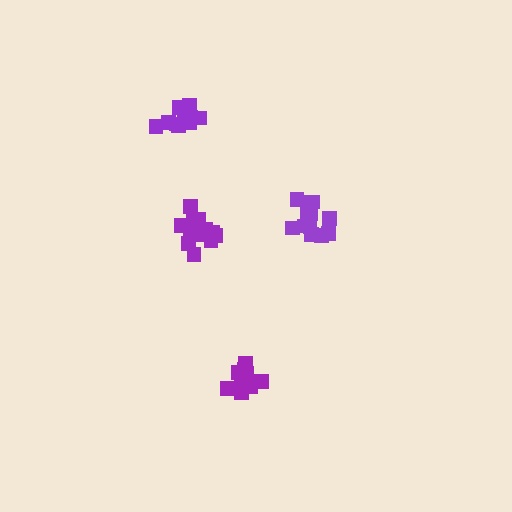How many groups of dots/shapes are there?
There are 4 groups.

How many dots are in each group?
Group 1: 14 dots, Group 2: 13 dots, Group 3: 13 dots, Group 4: 11 dots (51 total).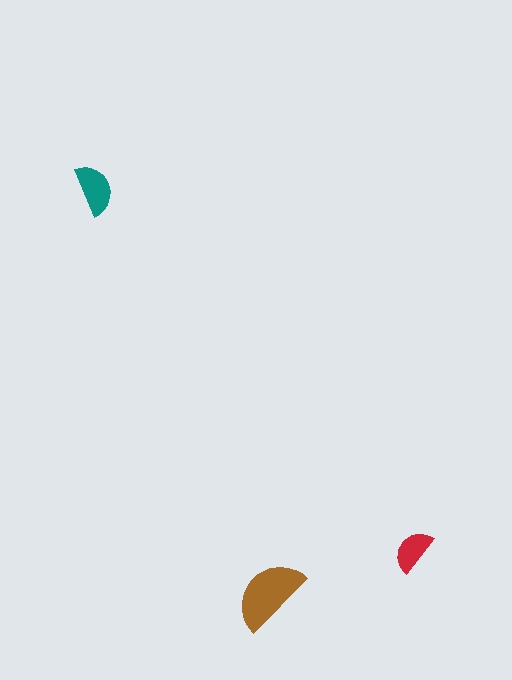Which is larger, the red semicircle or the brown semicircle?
The brown one.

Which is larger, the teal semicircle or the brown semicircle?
The brown one.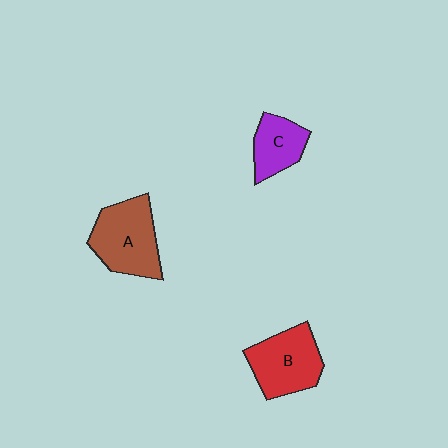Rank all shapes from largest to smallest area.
From largest to smallest: A (brown), B (red), C (purple).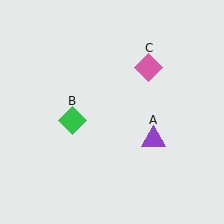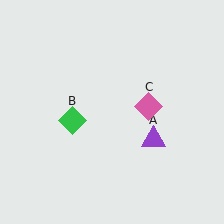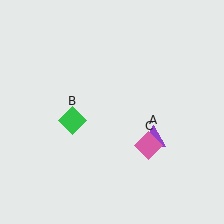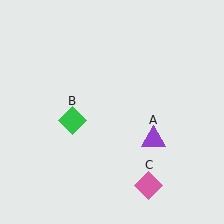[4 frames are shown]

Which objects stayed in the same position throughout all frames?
Purple triangle (object A) and green diamond (object B) remained stationary.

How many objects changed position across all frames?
1 object changed position: pink diamond (object C).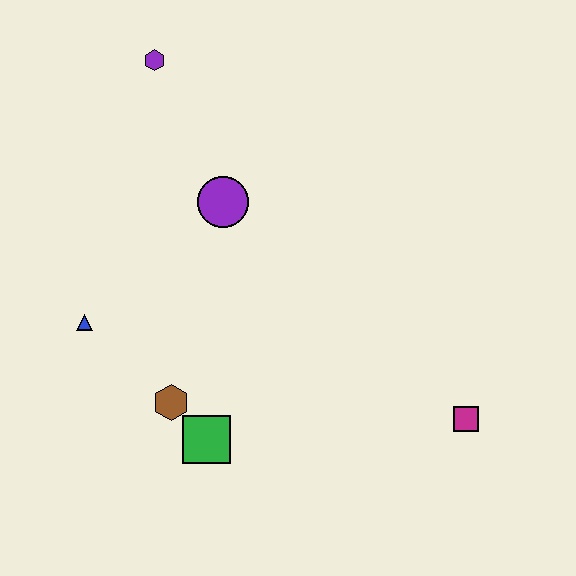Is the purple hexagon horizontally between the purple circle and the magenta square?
No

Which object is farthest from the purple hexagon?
The magenta square is farthest from the purple hexagon.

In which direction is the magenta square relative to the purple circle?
The magenta square is to the right of the purple circle.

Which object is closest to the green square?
The brown hexagon is closest to the green square.